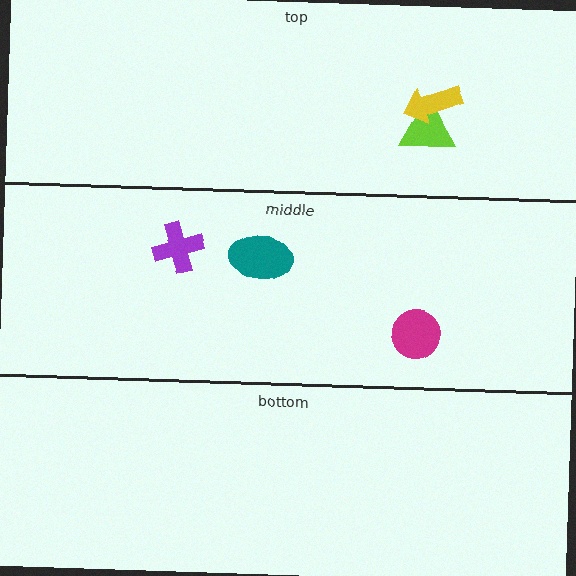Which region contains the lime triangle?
The top region.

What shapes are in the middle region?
The purple cross, the teal ellipse, the magenta circle.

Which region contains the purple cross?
The middle region.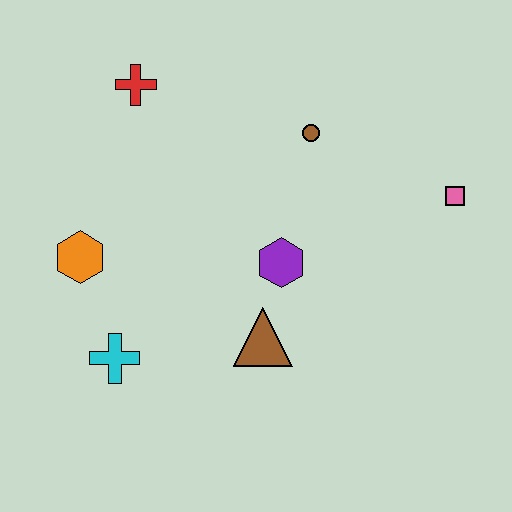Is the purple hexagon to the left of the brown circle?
Yes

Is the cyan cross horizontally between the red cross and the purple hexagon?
No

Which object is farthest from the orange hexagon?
The pink square is farthest from the orange hexagon.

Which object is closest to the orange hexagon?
The cyan cross is closest to the orange hexagon.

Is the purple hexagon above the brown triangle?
Yes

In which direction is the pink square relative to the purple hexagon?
The pink square is to the right of the purple hexagon.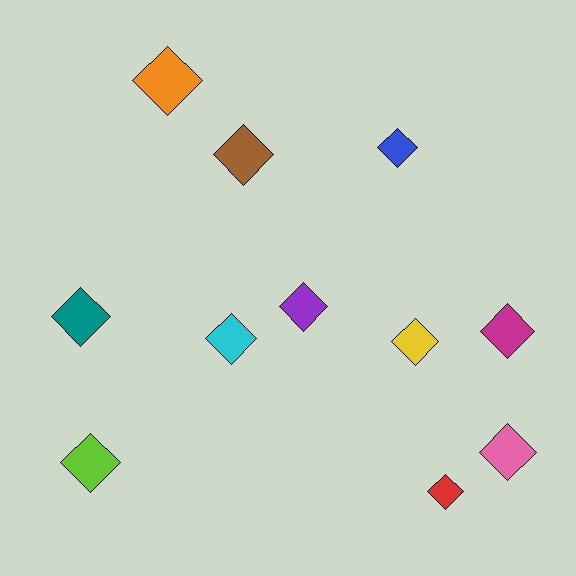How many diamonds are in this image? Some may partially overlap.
There are 11 diamonds.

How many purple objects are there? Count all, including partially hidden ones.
There is 1 purple object.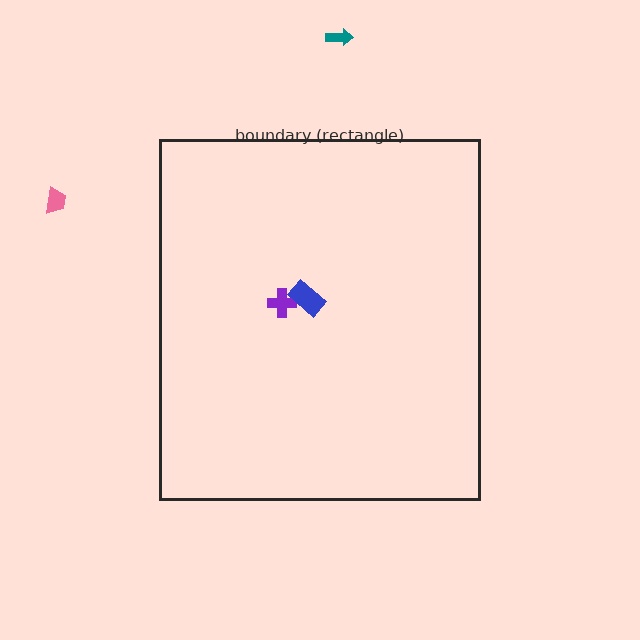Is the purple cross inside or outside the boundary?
Inside.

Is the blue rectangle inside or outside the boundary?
Inside.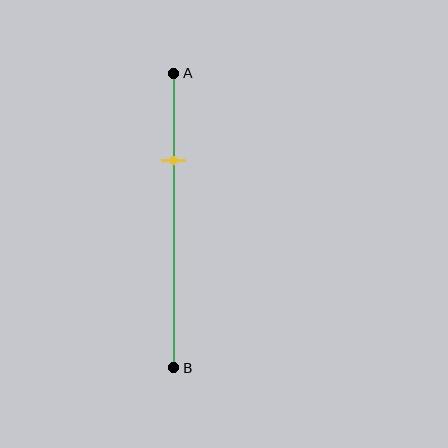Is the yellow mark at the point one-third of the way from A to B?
No, the mark is at about 30% from A, not at the 33% one-third point.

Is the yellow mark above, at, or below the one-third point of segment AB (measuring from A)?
The yellow mark is above the one-third point of segment AB.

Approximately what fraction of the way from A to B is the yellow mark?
The yellow mark is approximately 30% of the way from A to B.